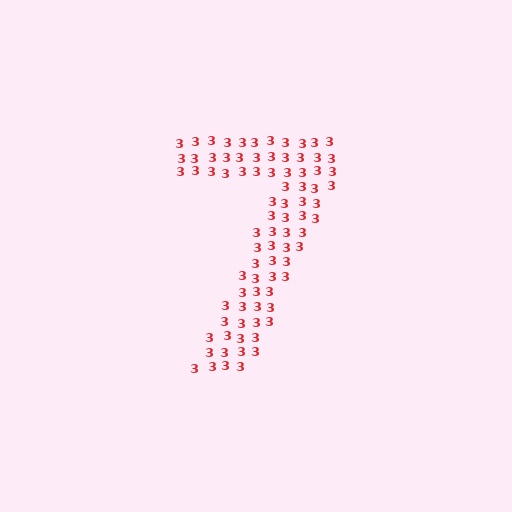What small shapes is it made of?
It is made of small digit 3's.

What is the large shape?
The large shape is the digit 7.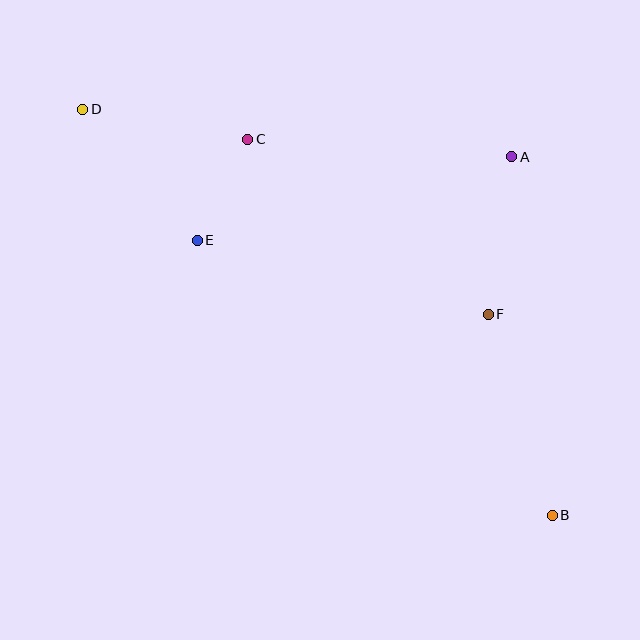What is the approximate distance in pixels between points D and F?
The distance between D and F is approximately 455 pixels.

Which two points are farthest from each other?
Points B and D are farthest from each other.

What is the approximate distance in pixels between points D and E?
The distance between D and E is approximately 174 pixels.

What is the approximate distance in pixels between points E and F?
The distance between E and F is approximately 300 pixels.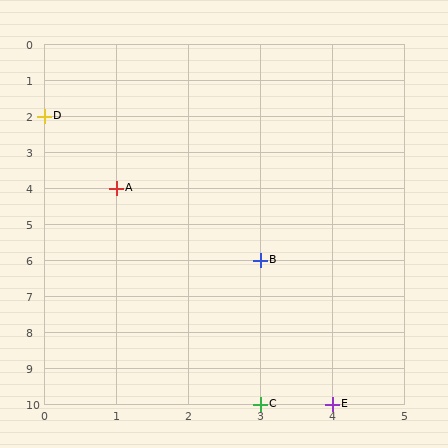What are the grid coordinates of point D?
Point D is at grid coordinates (0, 2).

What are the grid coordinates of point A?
Point A is at grid coordinates (1, 4).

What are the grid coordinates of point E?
Point E is at grid coordinates (4, 10).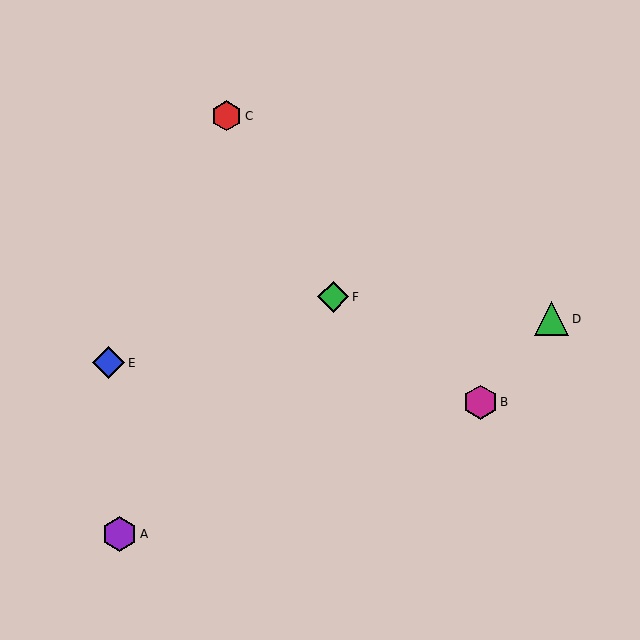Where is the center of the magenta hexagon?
The center of the magenta hexagon is at (480, 402).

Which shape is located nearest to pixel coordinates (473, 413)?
The magenta hexagon (labeled B) at (480, 402) is nearest to that location.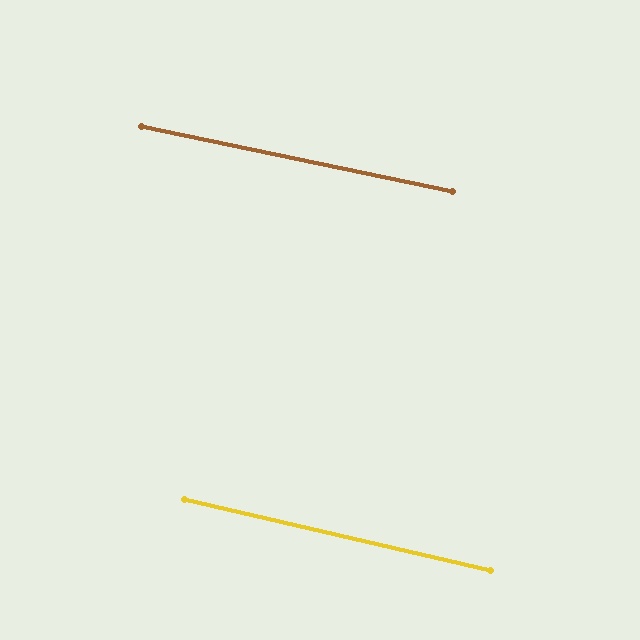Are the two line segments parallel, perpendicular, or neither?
Parallel — their directions differ by only 1.1°.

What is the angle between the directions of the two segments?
Approximately 1 degree.